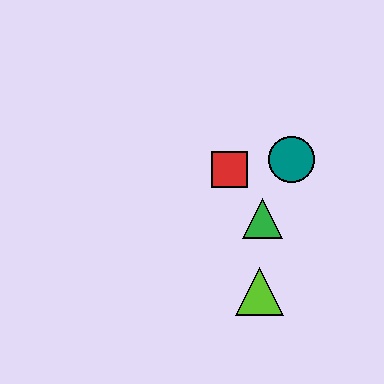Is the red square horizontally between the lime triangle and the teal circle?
No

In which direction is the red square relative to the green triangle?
The red square is above the green triangle.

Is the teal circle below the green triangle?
No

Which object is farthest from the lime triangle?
The teal circle is farthest from the lime triangle.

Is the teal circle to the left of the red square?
No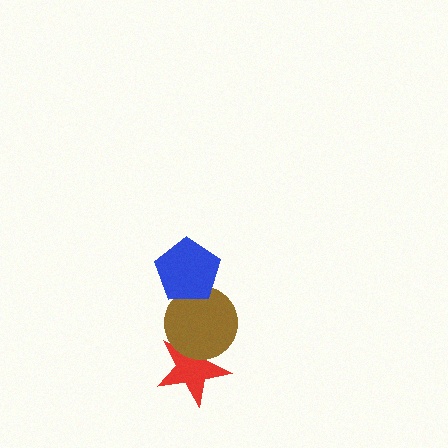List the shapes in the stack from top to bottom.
From top to bottom: the blue pentagon, the brown circle, the red star.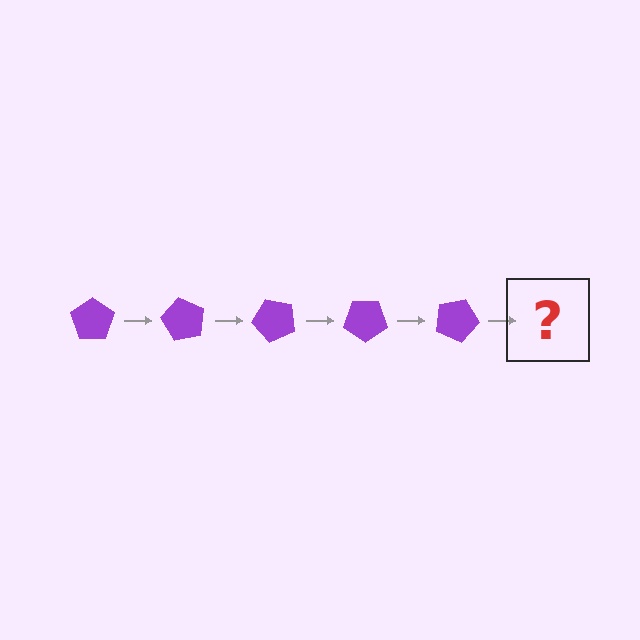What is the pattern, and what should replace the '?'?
The pattern is that the pentagon rotates 60 degrees each step. The '?' should be a purple pentagon rotated 300 degrees.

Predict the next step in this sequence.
The next step is a purple pentagon rotated 300 degrees.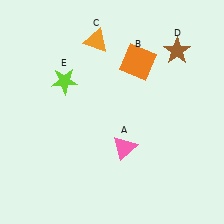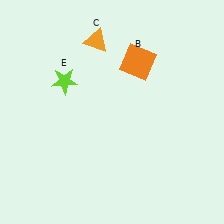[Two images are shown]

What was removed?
The pink triangle (A), the brown star (D) were removed in Image 2.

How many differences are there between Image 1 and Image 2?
There are 2 differences between the two images.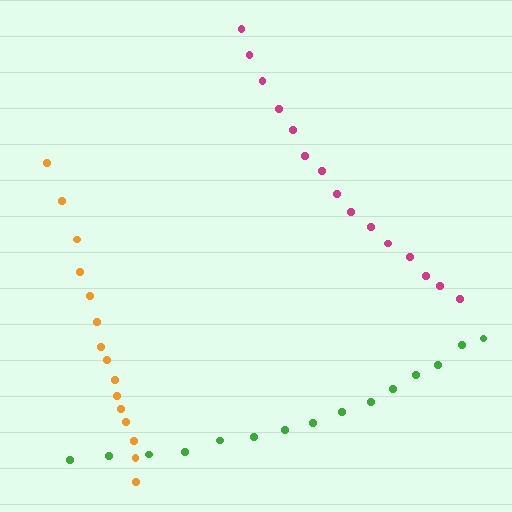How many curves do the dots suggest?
There are 3 distinct paths.